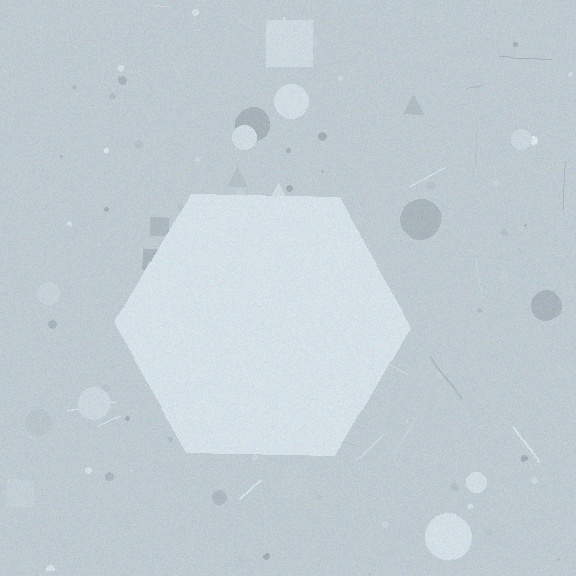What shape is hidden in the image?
A hexagon is hidden in the image.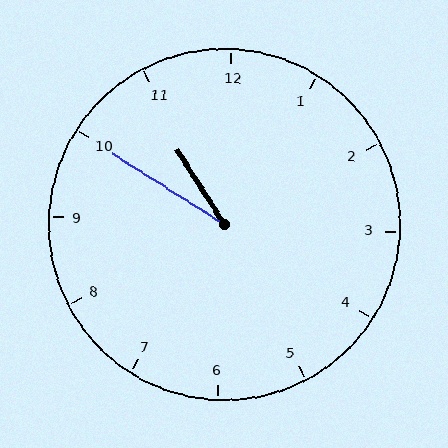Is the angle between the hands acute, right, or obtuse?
It is acute.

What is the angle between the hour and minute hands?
Approximately 25 degrees.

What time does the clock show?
10:50.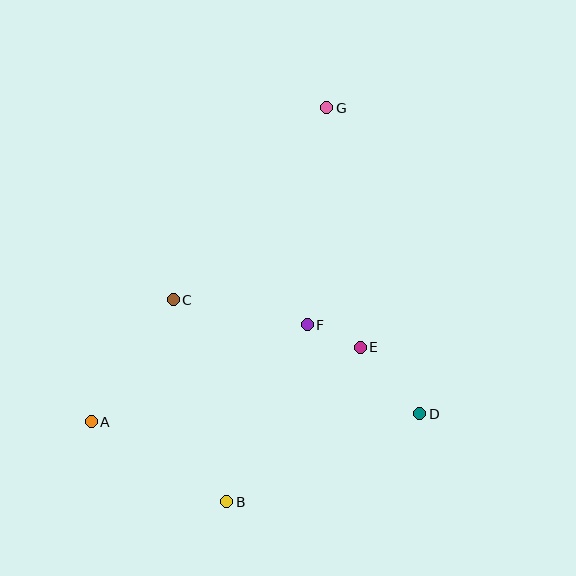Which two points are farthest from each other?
Points B and G are farthest from each other.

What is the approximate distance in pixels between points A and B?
The distance between A and B is approximately 158 pixels.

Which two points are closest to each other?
Points E and F are closest to each other.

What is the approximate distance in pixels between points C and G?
The distance between C and G is approximately 246 pixels.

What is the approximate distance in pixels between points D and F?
The distance between D and F is approximately 143 pixels.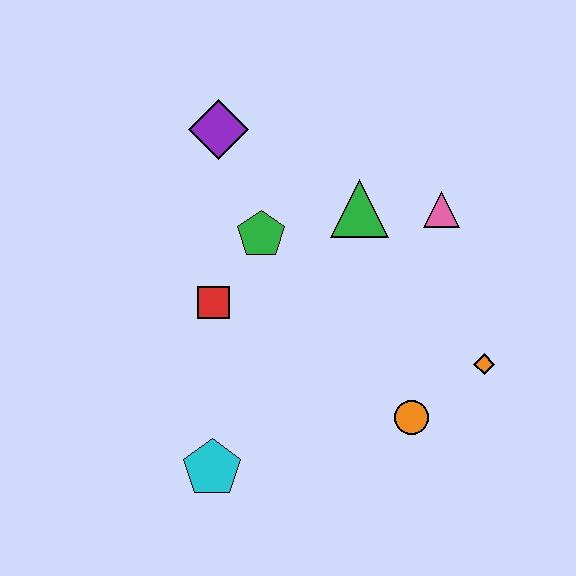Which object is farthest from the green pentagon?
The orange diamond is farthest from the green pentagon.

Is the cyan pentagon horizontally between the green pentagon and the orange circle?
No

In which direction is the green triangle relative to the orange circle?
The green triangle is above the orange circle.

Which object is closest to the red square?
The green pentagon is closest to the red square.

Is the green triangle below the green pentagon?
No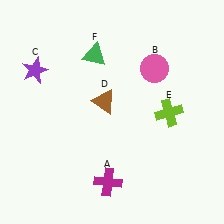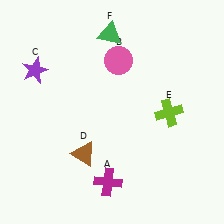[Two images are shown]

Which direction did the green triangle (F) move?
The green triangle (F) moved up.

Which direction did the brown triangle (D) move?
The brown triangle (D) moved down.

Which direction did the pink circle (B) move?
The pink circle (B) moved left.